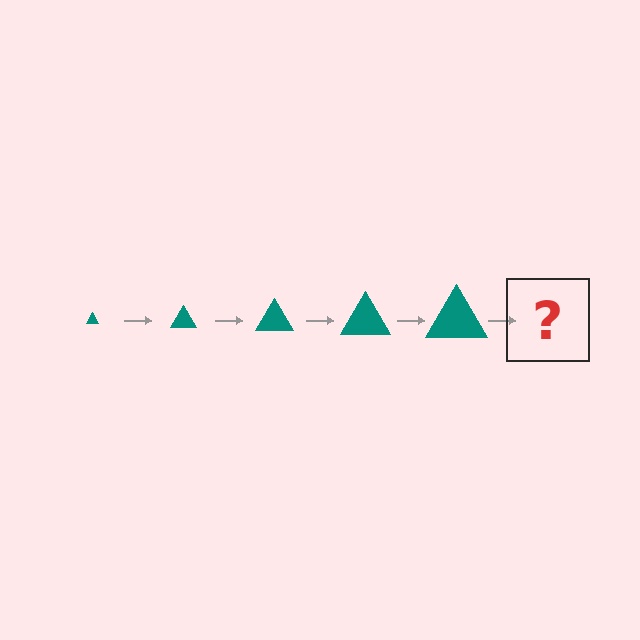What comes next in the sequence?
The next element should be a teal triangle, larger than the previous one.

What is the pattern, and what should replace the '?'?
The pattern is that the triangle gets progressively larger each step. The '?' should be a teal triangle, larger than the previous one.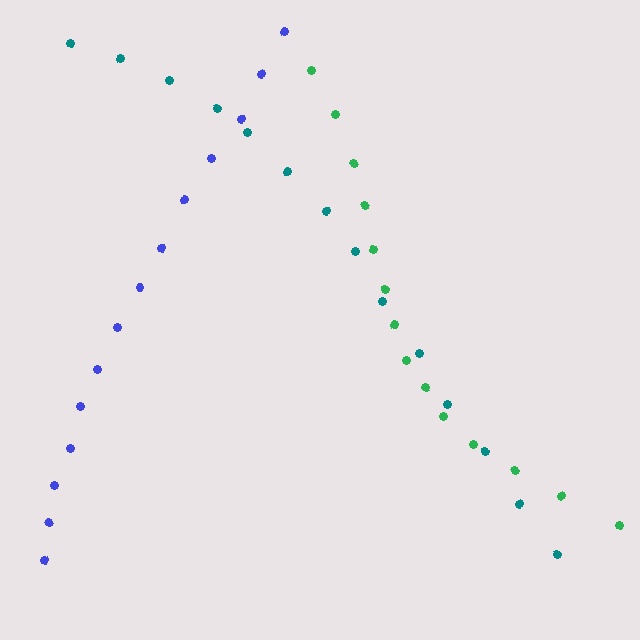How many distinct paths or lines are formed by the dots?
There are 3 distinct paths.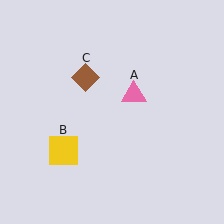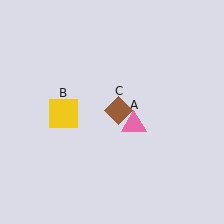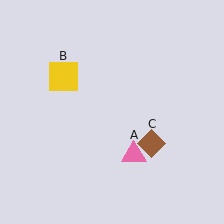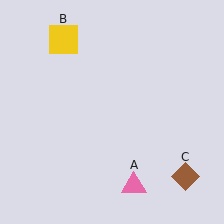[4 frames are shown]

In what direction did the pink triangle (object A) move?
The pink triangle (object A) moved down.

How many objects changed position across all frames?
3 objects changed position: pink triangle (object A), yellow square (object B), brown diamond (object C).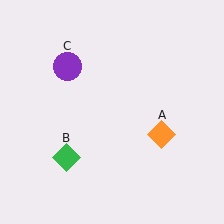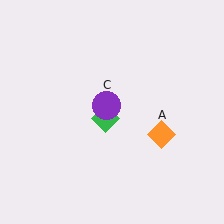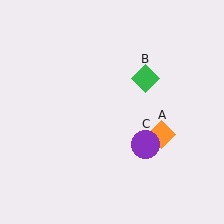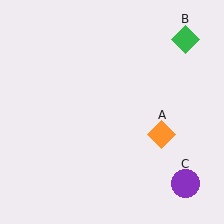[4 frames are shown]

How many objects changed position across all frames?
2 objects changed position: green diamond (object B), purple circle (object C).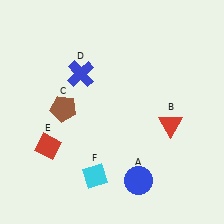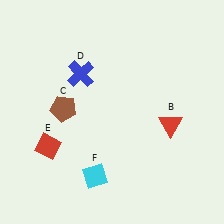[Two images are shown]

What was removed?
The blue circle (A) was removed in Image 2.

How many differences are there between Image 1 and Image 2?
There is 1 difference between the two images.